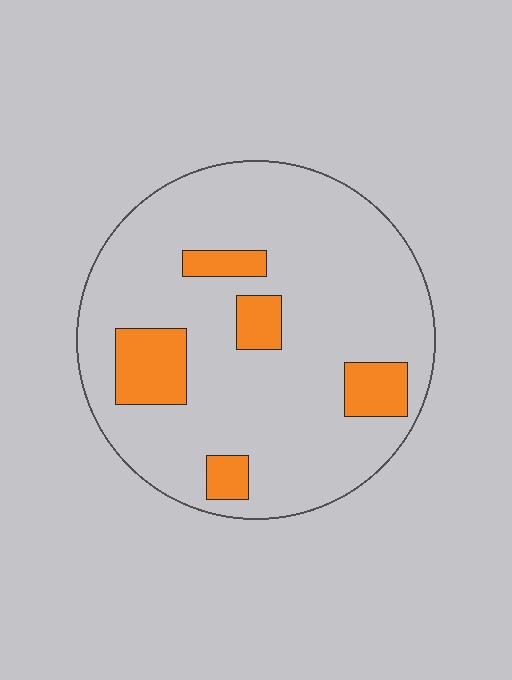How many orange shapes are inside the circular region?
5.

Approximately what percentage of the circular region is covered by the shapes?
Approximately 15%.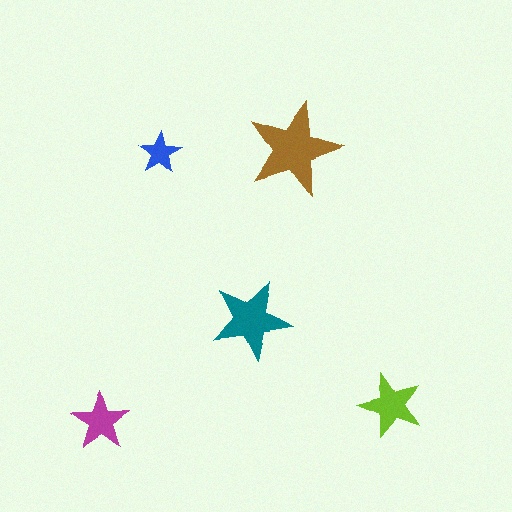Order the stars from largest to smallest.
the brown one, the teal one, the lime one, the magenta one, the blue one.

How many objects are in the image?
There are 5 objects in the image.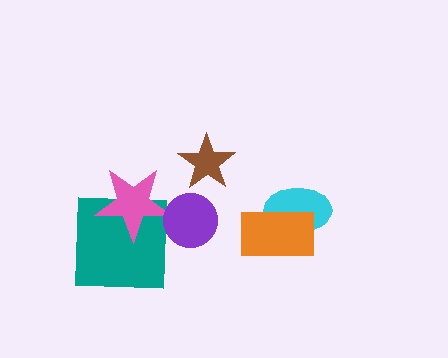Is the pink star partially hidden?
Yes, it is partially covered by another shape.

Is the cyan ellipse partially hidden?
Yes, it is partially covered by another shape.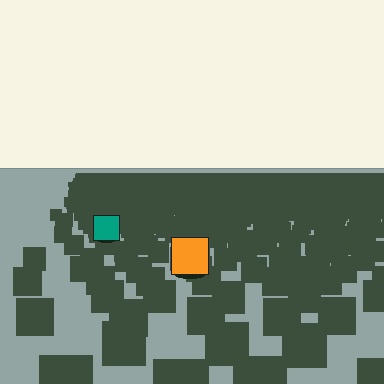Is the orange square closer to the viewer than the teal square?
Yes. The orange square is closer — you can tell from the texture gradient: the ground texture is coarser near it.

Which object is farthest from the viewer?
The teal square is farthest from the viewer. It appears smaller and the ground texture around it is denser.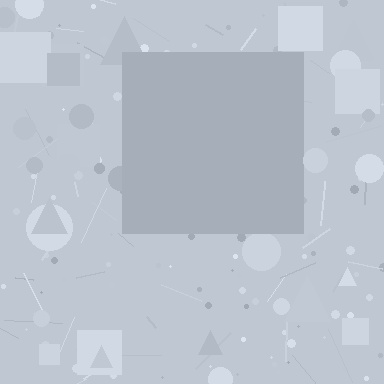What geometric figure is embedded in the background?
A square is embedded in the background.